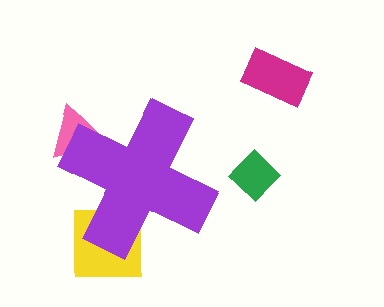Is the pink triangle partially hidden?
Yes, the pink triangle is partially hidden behind the purple cross.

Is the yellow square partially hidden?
Yes, the yellow square is partially hidden behind the purple cross.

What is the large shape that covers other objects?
A purple cross.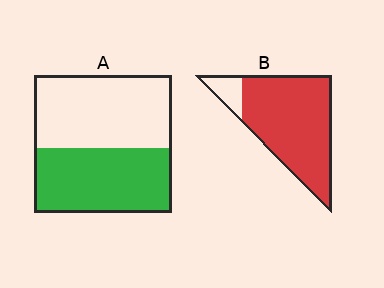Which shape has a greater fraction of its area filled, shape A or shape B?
Shape B.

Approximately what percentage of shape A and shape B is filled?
A is approximately 45% and B is approximately 90%.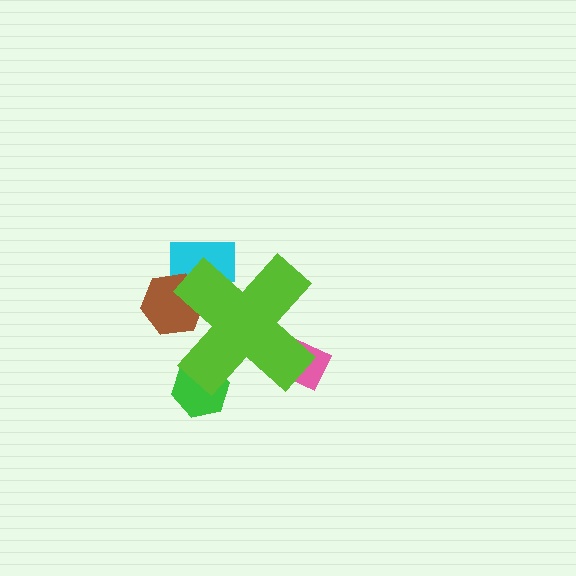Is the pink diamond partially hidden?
Yes, the pink diamond is partially hidden behind the lime cross.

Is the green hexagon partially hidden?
Yes, the green hexagon is partially hidden behind the lime cross.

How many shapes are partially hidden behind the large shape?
4 shapes are partially hidden.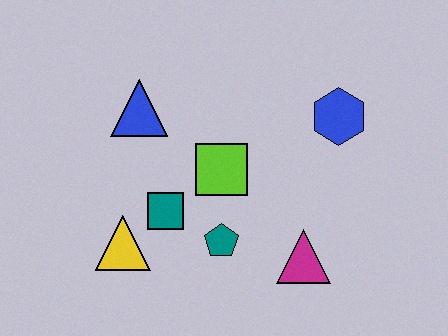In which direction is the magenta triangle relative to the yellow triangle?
The magenta triangle is to the right of the yellow triangle.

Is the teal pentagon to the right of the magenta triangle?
No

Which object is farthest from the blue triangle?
The magenta triangle is farthest from the blue triangle.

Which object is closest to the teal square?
The yellow triangle is closest to the teal square.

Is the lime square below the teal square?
No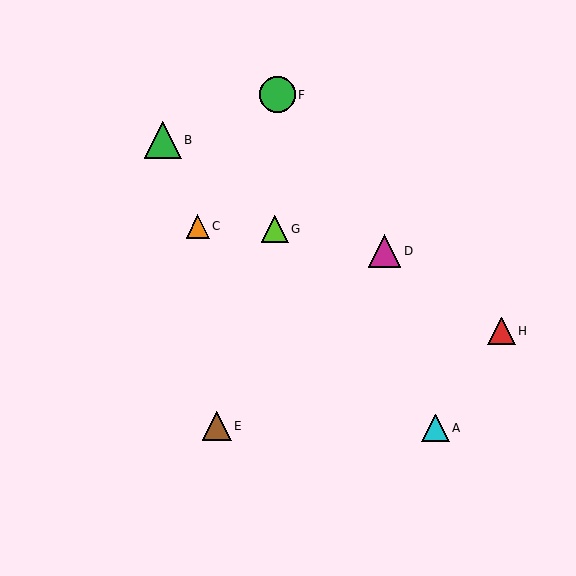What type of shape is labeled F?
Shape F is a green circle.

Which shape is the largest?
The green triangle (labeled B) is the largest.